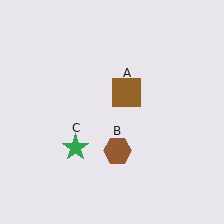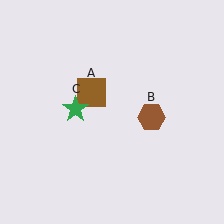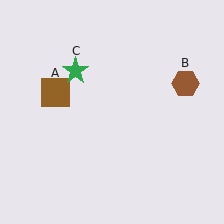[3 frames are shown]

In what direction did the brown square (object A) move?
The brown square (object A) moved left.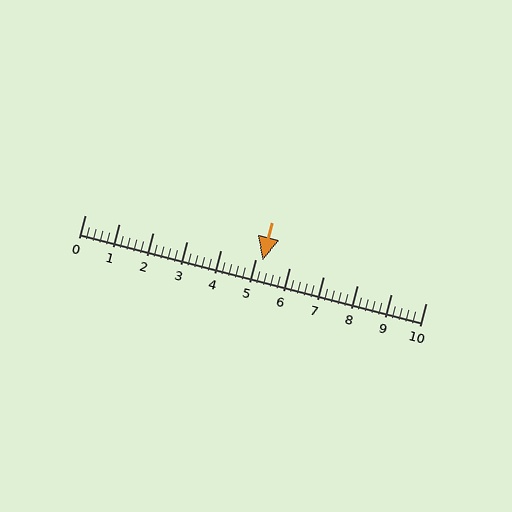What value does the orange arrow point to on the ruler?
The orange arrow points to approximately 5.2.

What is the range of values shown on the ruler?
The ruler shows values from 0 to 10.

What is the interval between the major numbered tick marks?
The major tick marks are spaced 1 units apart.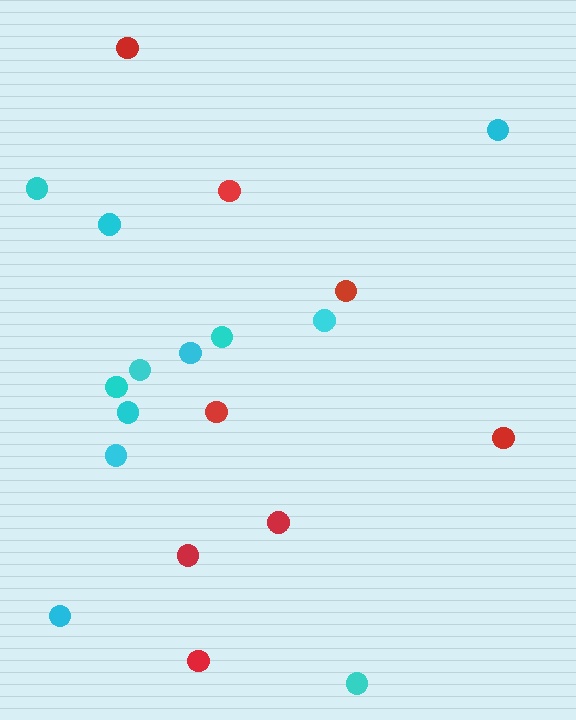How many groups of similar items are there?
There are 2 groups: one group of red circles (8) and one group of cyan circles (12).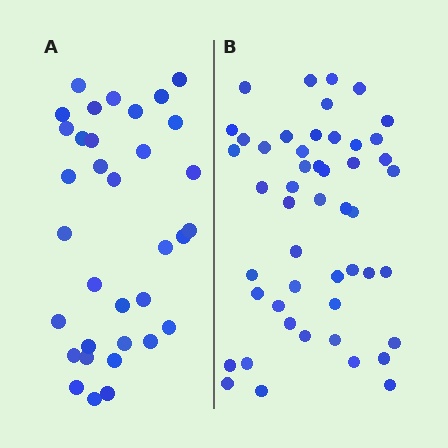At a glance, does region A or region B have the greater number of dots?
Region B (the right region) has more dots.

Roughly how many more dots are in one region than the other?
Region B has approximately 15 more dots than region A.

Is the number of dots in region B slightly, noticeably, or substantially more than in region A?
Region B has noticeably more, but not dramatically so. The ratio is roughly 1.4 to 1.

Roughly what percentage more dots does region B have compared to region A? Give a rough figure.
About 45% more.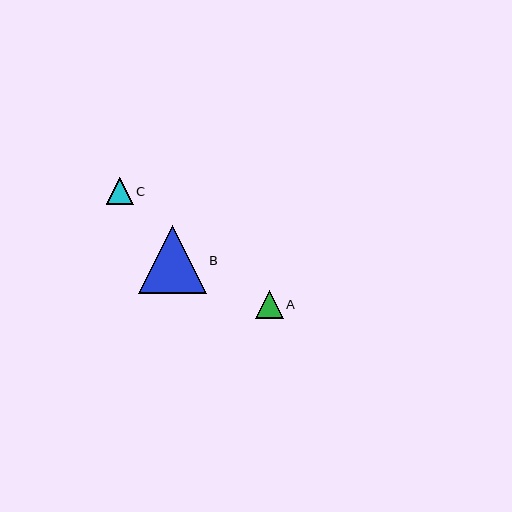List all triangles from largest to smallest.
From largest to smallest: B, A, C.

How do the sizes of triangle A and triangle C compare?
Triangle A and triangle C are approximately the same size.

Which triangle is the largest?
Triangle B is the largest with a size of approximately 68 pixels.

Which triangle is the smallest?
Triangle C is the smallest with a size of approximately 27 pixels.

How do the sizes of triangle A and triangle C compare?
Triangle A and triangle C are approximately the same size.